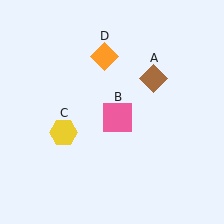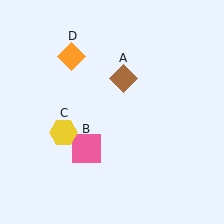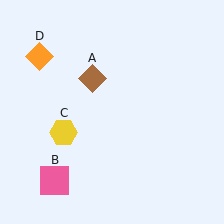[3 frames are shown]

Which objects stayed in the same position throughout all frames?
Yellow hexagon (object C) remained stationary.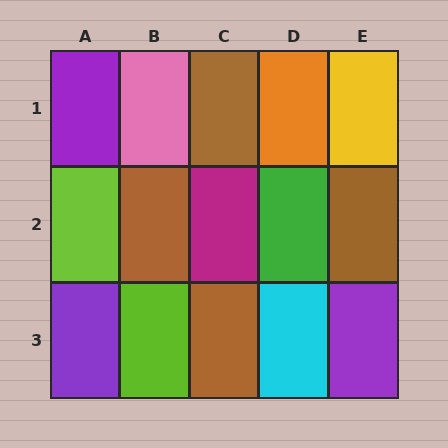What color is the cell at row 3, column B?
Lime.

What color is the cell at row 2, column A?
Lime.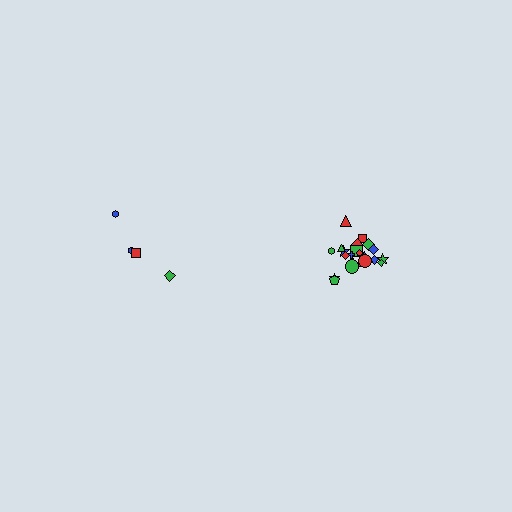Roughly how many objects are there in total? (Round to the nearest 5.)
Roughly 25 objects in total.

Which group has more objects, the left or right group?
The right group.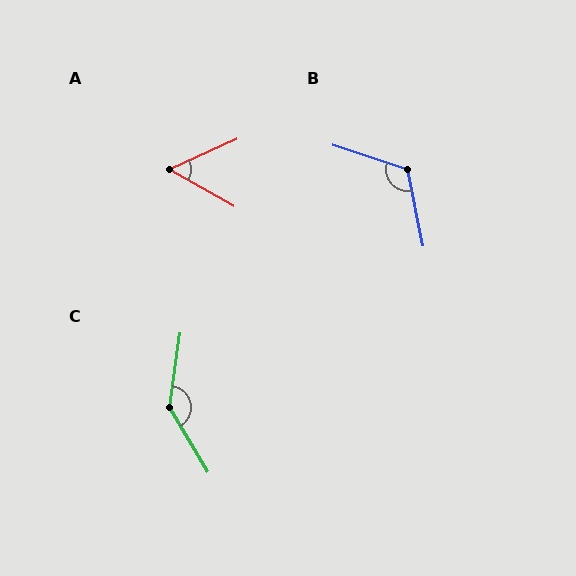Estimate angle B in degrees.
Approximately 120 degrees.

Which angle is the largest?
C, at approximately 142 degrees.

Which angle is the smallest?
A, at approximately 54 degrees.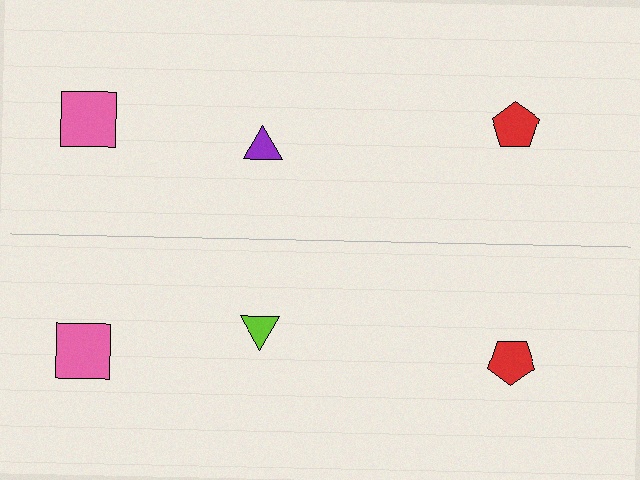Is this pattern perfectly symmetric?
No, the pattern is not perfectly symmetric. The lime triangle on the bottom side breaks the symmetry — its mirror counterpart is purple.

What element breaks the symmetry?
The lime triangle on the bottom side breaks the symmetry — its mirror counterpart is purple.